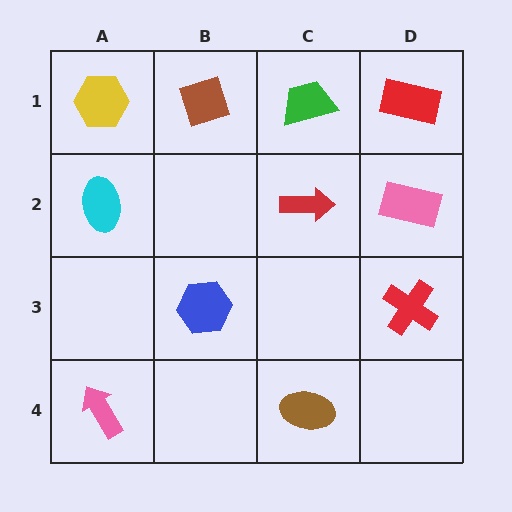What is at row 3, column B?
A blue hexagon.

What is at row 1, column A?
A yellow hexagon.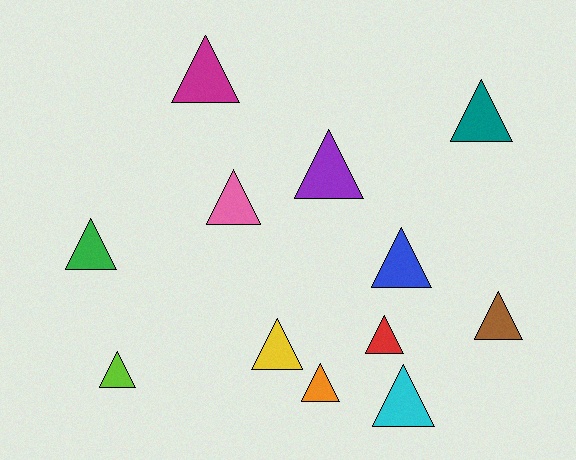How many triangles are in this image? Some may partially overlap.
There are 12 triangles.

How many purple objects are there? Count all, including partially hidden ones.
There is 1 purple object.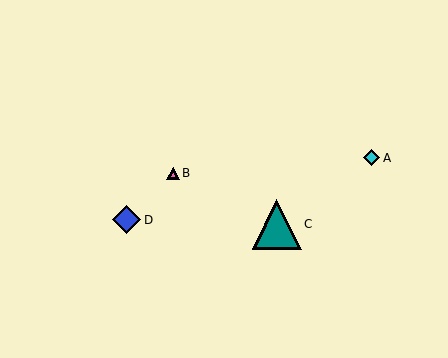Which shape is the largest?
The teal triangle (labeled C) is the largest.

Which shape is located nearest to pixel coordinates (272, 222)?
The teal triangle (labeled C) at (277, 224) is nearest to that location.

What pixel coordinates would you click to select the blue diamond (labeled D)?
Click at (127, 220) to select the blue diamond D.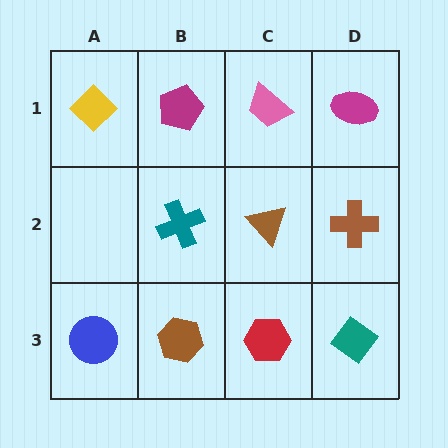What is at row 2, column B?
A teal cross.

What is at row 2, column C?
A brown triangle.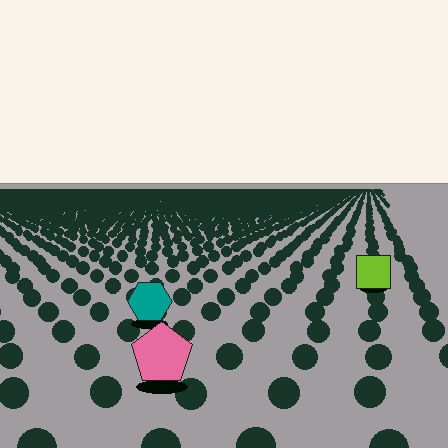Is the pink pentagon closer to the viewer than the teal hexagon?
Yes. The pink pentagon is closer — you can tell from the texture gradient: the ground texture is coarser near it.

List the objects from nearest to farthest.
From nearest to farthest: the pink pentagon, the teal hexagon, the lime square.